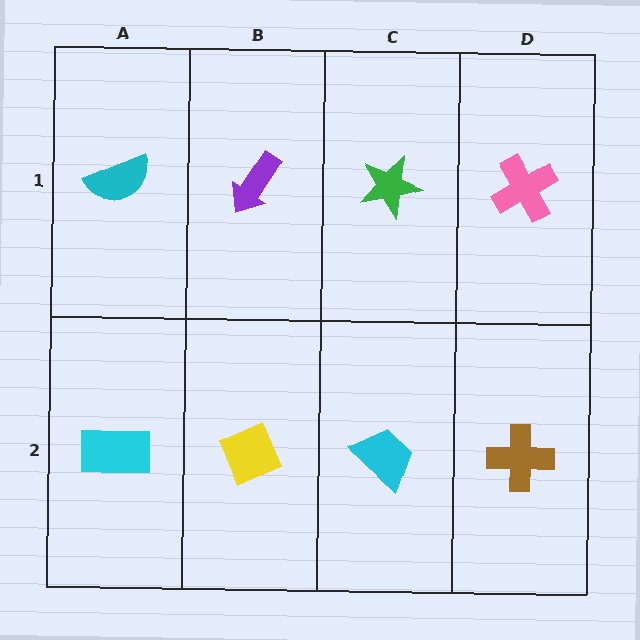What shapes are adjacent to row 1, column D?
A brown cross (row 2, column D), a green star (row 1, column C).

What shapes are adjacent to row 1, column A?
A cyan rectangle (row 2, column A), a purple arrow (row 1, column B).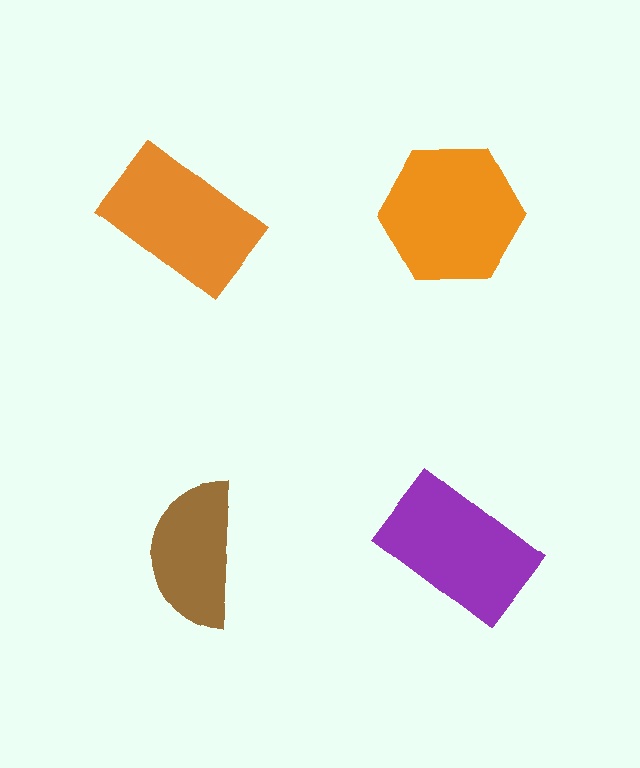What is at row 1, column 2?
An orange hexagon.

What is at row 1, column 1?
An orange rectangle.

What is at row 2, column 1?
A brown semicircle.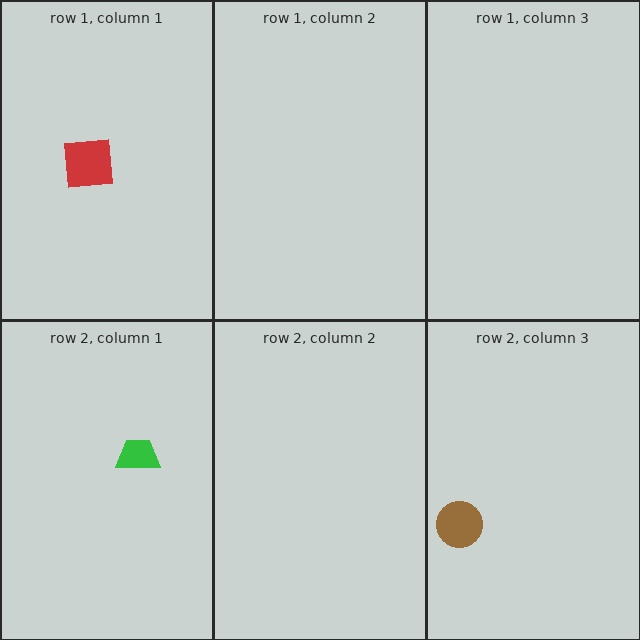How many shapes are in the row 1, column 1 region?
1.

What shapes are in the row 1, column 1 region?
The red square.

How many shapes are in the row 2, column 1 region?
1.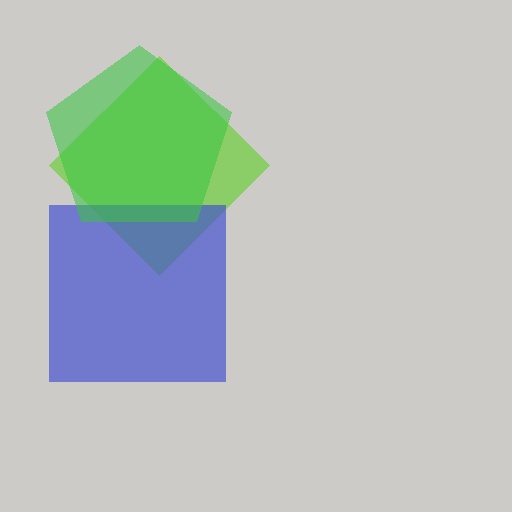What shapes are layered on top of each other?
The layered shapes are: a lime diamond, a blue square, a green pentagon.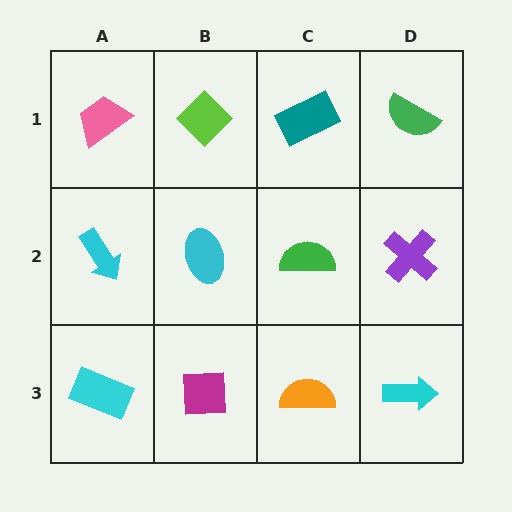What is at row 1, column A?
A pink trapezoid.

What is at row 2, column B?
A cyan ellipse.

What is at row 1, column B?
A lime diamond.